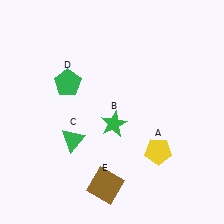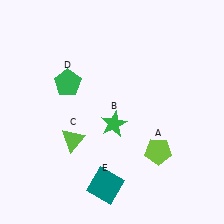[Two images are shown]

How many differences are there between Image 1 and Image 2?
There are 3 differences between the two images.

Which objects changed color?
A changed from yellow to lime. C changed from green to lime. E changed from brown to teal.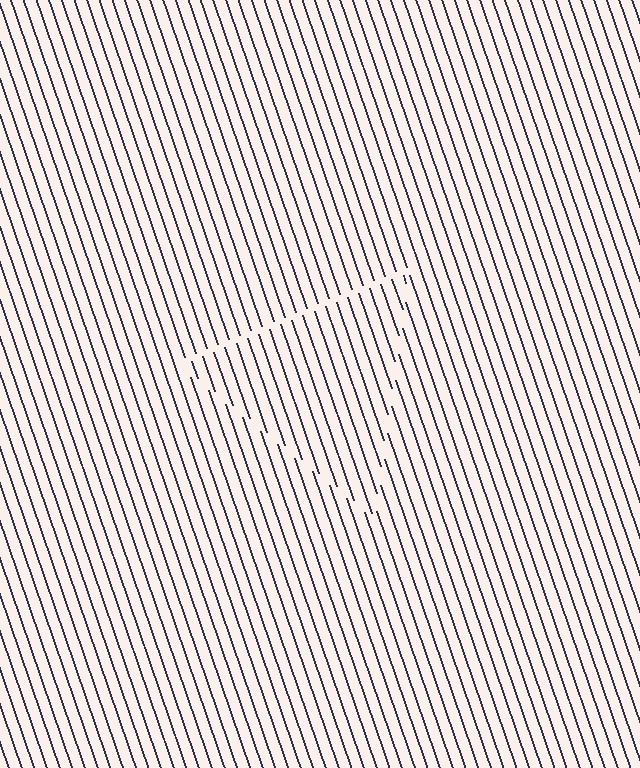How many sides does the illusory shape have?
3 sides — the line-ends trace a triangle.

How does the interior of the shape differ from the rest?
The interior of the shape contains the same grating, shifted by half a period — the contour is defined by the phase discontinuity where line-ends from the inner and outer gratings abut.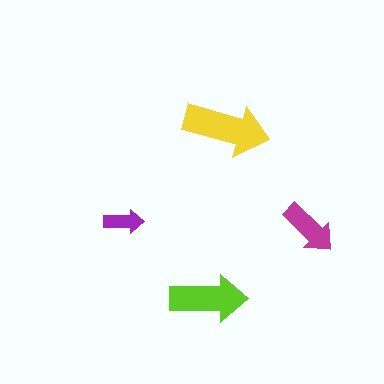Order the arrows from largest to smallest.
the yellow one, the lime one, the magenta one, the purple one.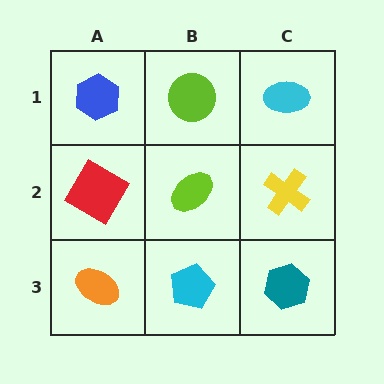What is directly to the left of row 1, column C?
A lime circle.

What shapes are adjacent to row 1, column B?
A lime ellipse (row 2, column B), a blue hexagon (row 1, column A), a cyan ellipse (row 1, column C).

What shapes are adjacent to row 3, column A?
A red diamond (row 2, column A), a cyan pentagon (row 3, column B).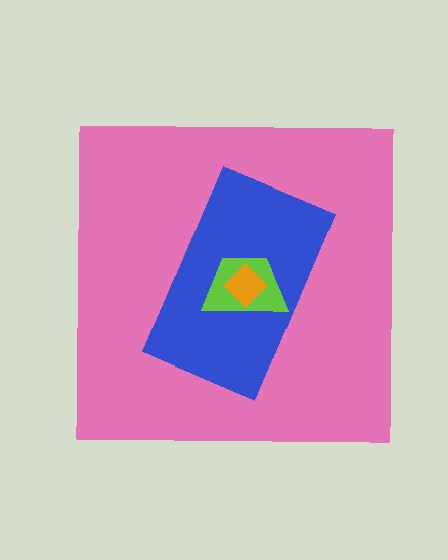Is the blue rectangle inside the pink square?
Yes.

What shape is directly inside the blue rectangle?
The lime trapezoid.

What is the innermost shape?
The orange diamond.